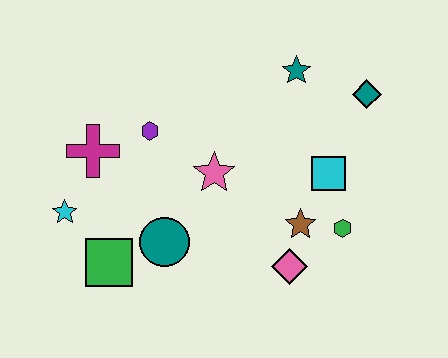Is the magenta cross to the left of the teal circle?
Yes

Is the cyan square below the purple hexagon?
Yes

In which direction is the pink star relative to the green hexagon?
The pink star is to the left of the green hexagon.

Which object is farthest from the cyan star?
The teal diamond is farthest from the cyan star.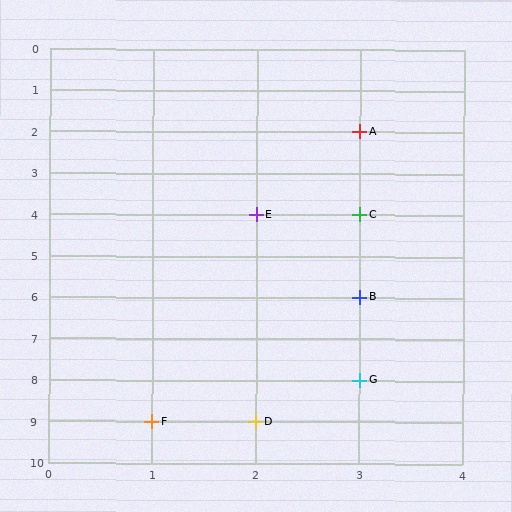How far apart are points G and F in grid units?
Points G and F are 2 columns and 1 row apart (about 2.2 grid units diagonally).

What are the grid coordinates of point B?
Point B is at grid coordinates (3, 6).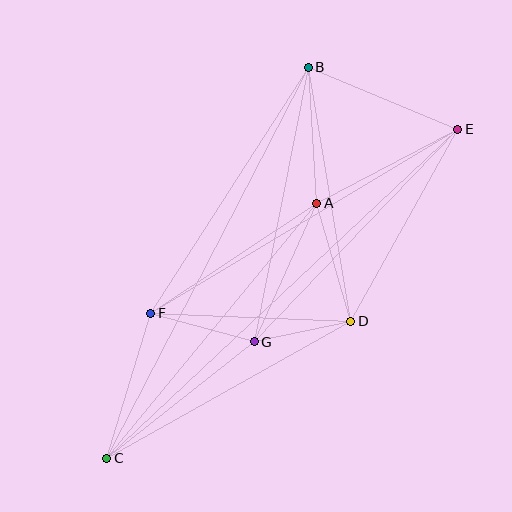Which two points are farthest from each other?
Points C and E are farthest from each other.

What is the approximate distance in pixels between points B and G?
The distance between B and G is approximately 280 pixels.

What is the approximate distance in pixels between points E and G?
The distance between E and G is approximately 294 pixels.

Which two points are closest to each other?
Points D and G are closest to each other.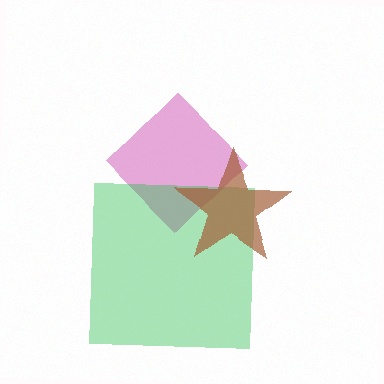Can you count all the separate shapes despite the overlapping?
Yes, there are 3 separate shapes.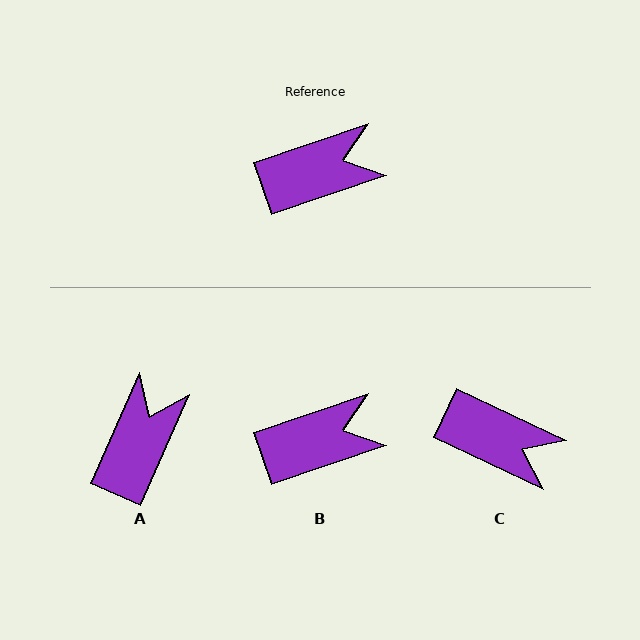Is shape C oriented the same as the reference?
No, it is off by about 44 degrees.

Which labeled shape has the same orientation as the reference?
B.